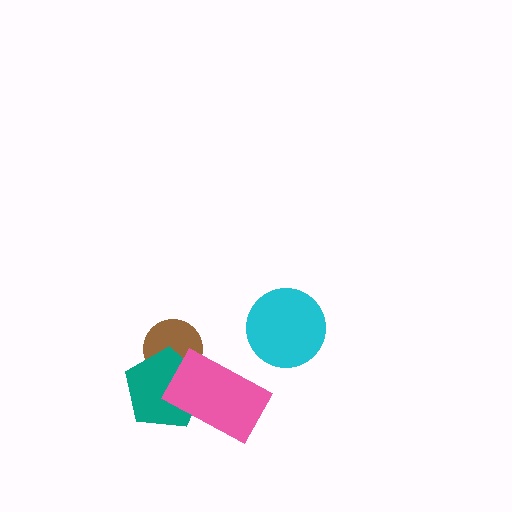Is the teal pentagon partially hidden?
Yes, it is partially covered by another shape.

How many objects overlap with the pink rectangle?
2 objects overlap with the pink rectangle.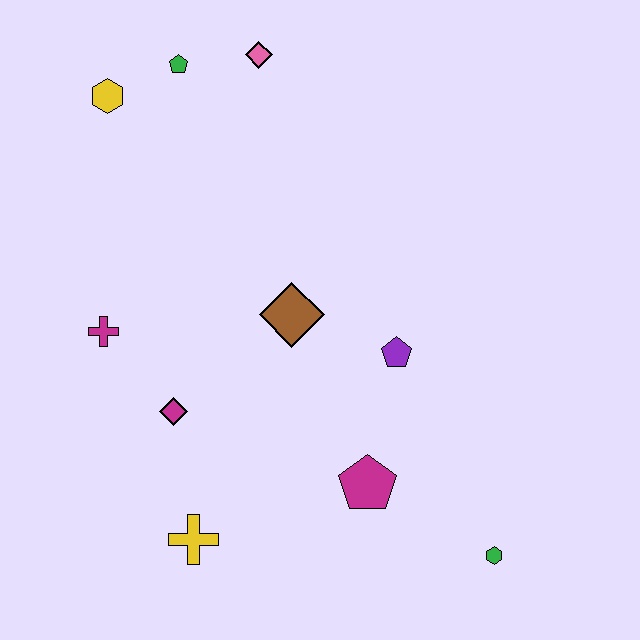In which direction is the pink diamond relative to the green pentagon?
The pink diamond is to the right of the green pentagon.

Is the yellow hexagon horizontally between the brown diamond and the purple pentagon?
No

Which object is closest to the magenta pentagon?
The purple pentagon is closest to the magenta pentagon.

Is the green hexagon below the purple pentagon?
Yes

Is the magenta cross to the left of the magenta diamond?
Yes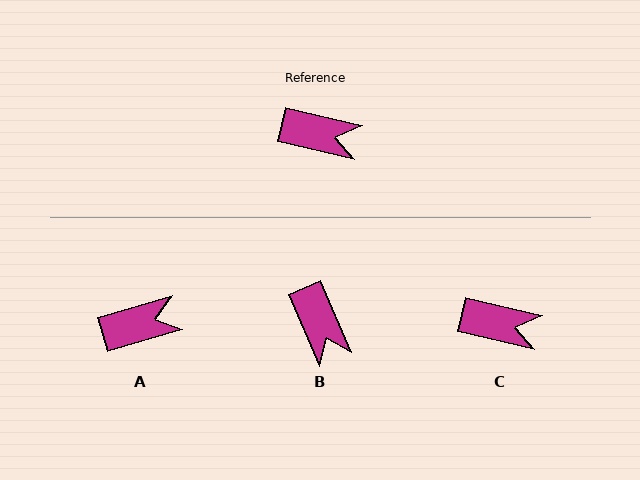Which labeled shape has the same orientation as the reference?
C.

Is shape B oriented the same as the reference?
No, it is off by about 54 degrees.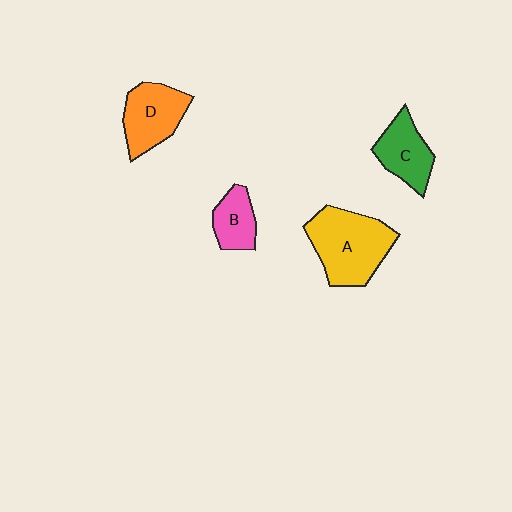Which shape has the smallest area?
Shape B (pink).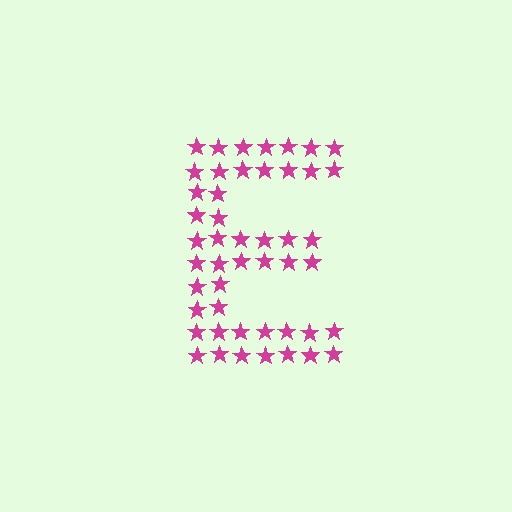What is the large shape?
The large shape is the letter E.